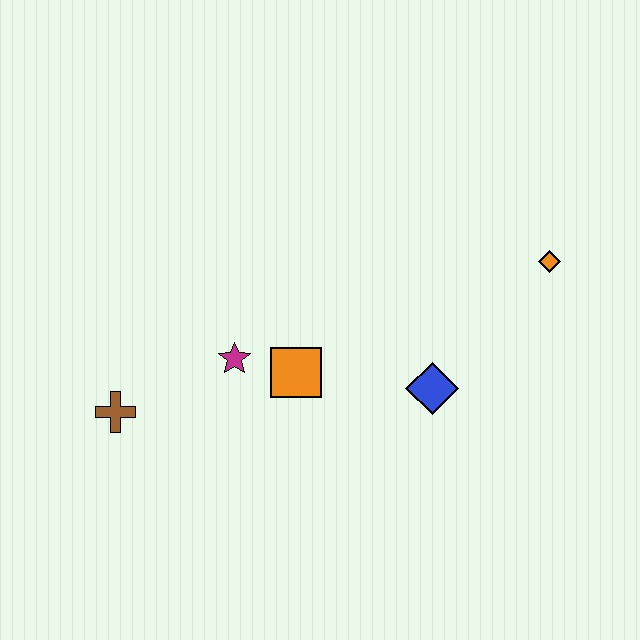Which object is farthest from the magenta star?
The orange diamond is farthest from the magenta star.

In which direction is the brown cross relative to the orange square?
The brown cross is to the left of the orange square.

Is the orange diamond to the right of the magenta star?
Yes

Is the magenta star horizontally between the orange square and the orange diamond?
No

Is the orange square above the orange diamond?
No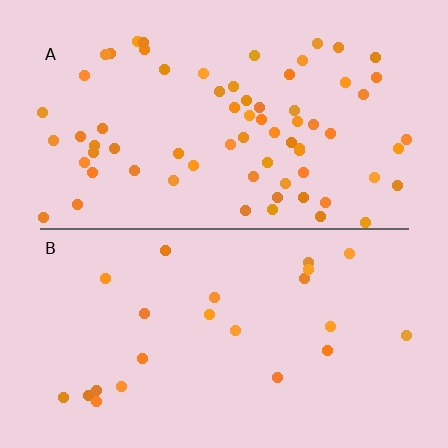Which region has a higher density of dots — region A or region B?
A (the top).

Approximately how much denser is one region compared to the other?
Approximately 3.0× — region A over region B.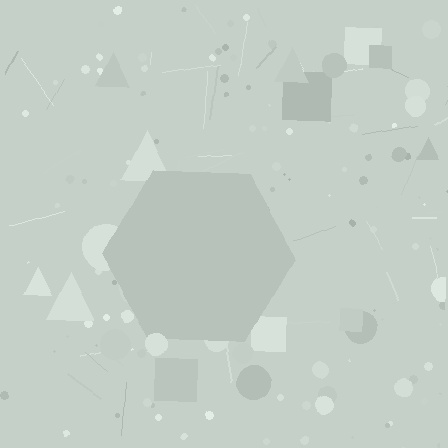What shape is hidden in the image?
A hexagon is hidden in the image.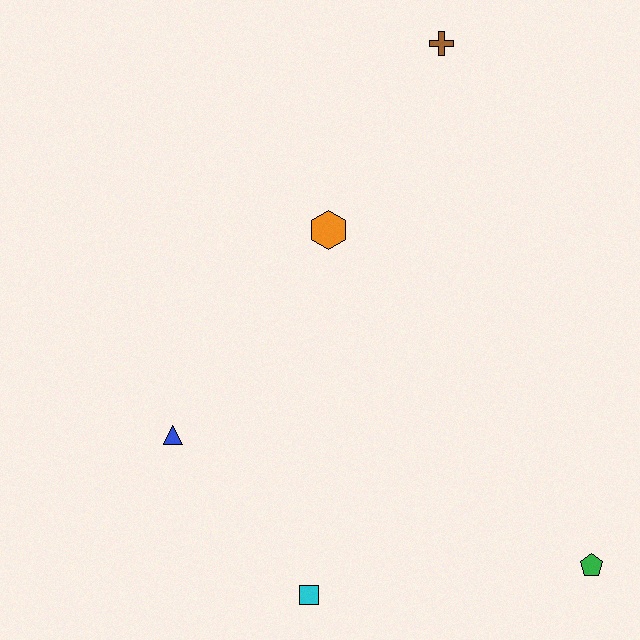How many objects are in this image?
There are 5 objects.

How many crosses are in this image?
There is 1 cross.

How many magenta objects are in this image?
There are no magenta objects.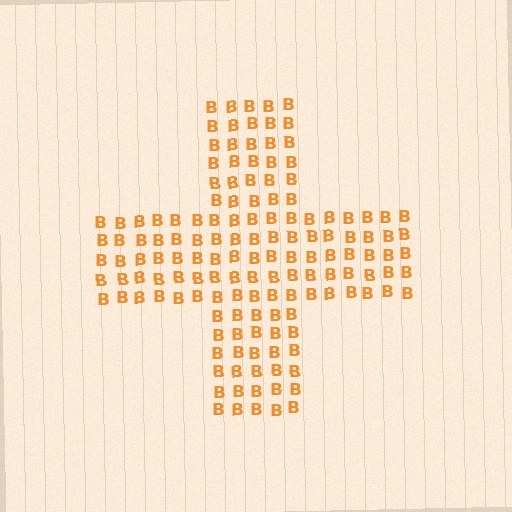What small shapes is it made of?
It is made of small letter B's.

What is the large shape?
The large shape is a cross.